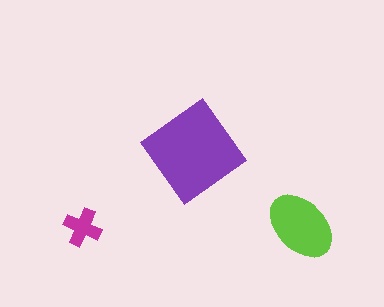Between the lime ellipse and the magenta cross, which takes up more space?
The lime ellipse.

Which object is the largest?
The purple diamond.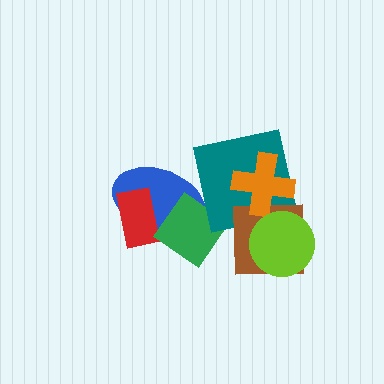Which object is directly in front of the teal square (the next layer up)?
The brown square is directly in front of the teal square.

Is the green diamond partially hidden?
Yes, it is partially covered by another shape.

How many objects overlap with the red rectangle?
2 objects overlap with the red rectangle.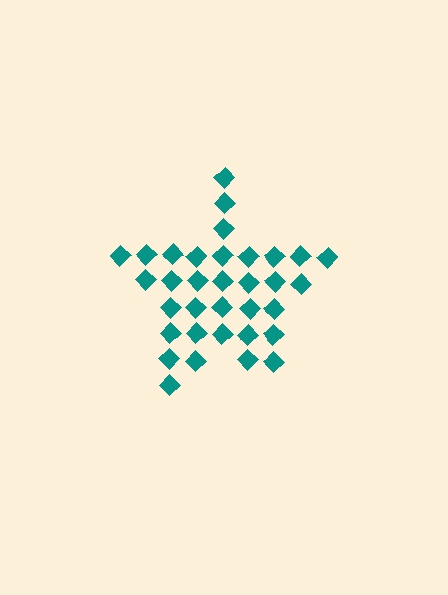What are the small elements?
The small elements are diamonds.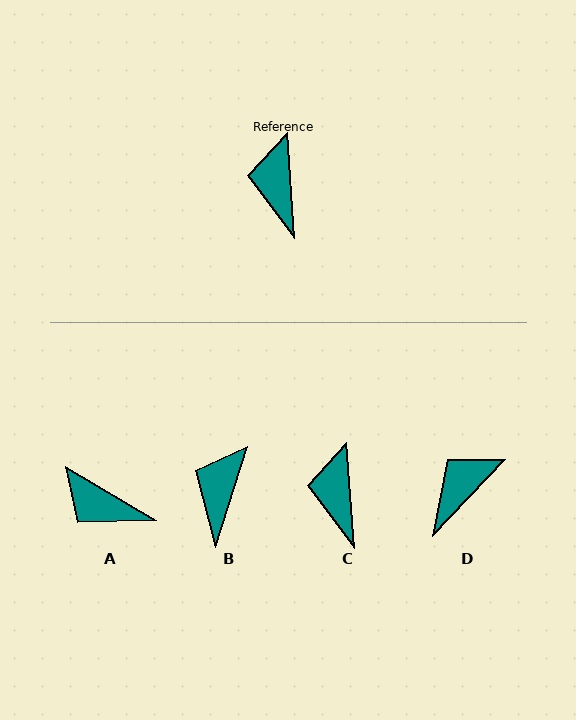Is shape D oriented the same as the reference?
No, it is off by about 47 degrees.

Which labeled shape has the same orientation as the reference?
C.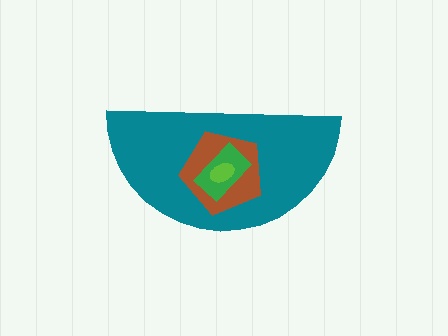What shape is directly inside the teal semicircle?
The brown pentagon.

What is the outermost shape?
The teal semicircle.